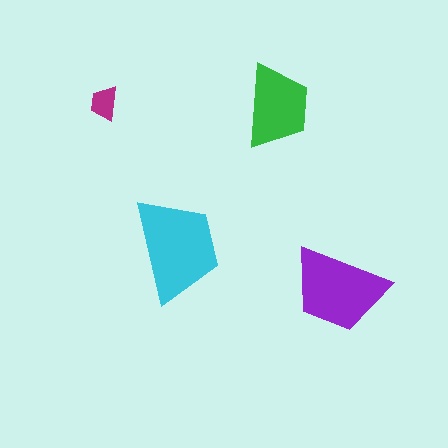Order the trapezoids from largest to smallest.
the cyan one, the purple one, the green one, the magenta one.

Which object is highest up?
The magenta trapezoid is topmost.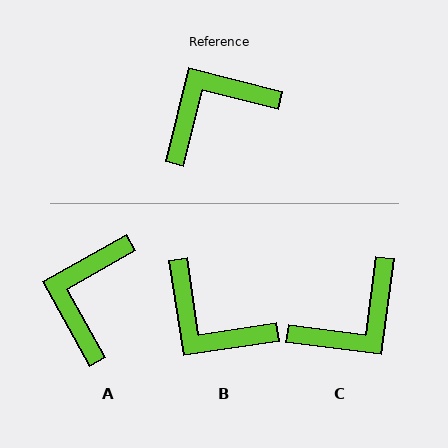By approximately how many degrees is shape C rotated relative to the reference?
Approximately 173 degrees clockwise.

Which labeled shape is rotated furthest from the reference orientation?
C, about 173 degrees away.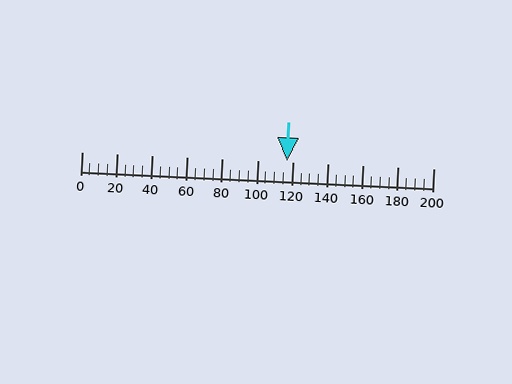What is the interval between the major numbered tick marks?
The major tick marks are spaced 20 units apart.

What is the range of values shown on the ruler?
The ruler shows values from 0 to 200.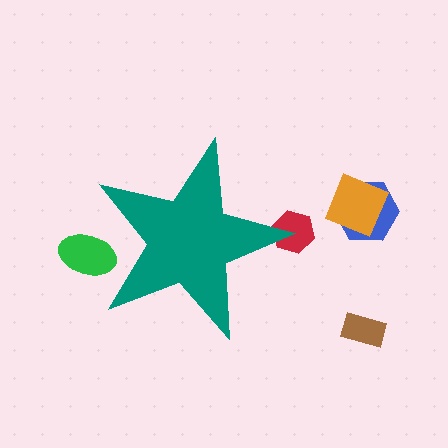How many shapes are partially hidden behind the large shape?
2 shapes are partially hidden.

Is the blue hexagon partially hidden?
No, the blue hexagon is fully visible.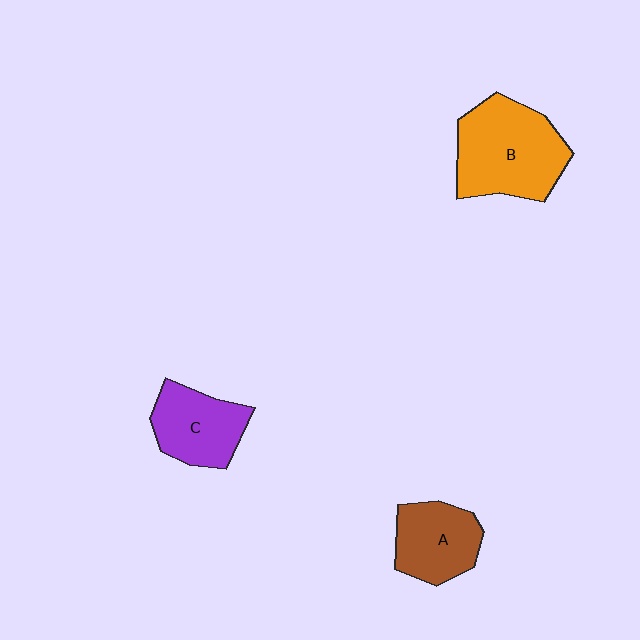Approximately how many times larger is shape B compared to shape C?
Approximately 1.5 times.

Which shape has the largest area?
Shape B (orange).